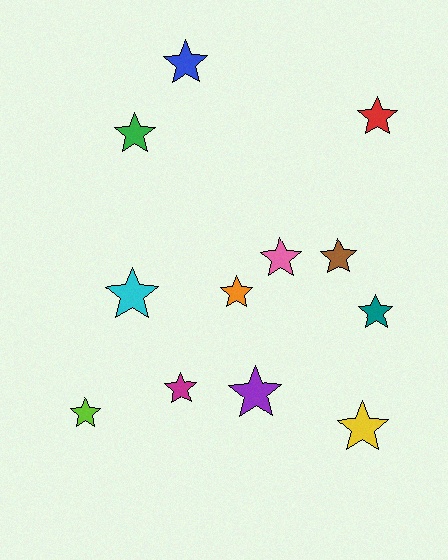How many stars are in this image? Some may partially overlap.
There are 12 stars.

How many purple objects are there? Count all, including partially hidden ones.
There is 1 purple object.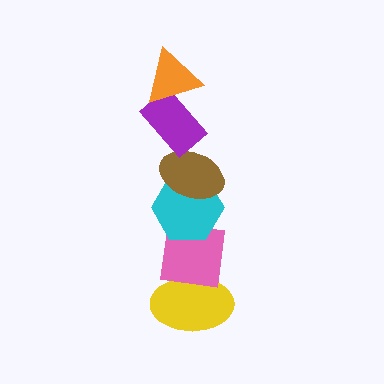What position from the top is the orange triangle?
The orange triangle is 1st from the top.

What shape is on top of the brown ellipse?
The purple rectangle is on top of the brown ellipse.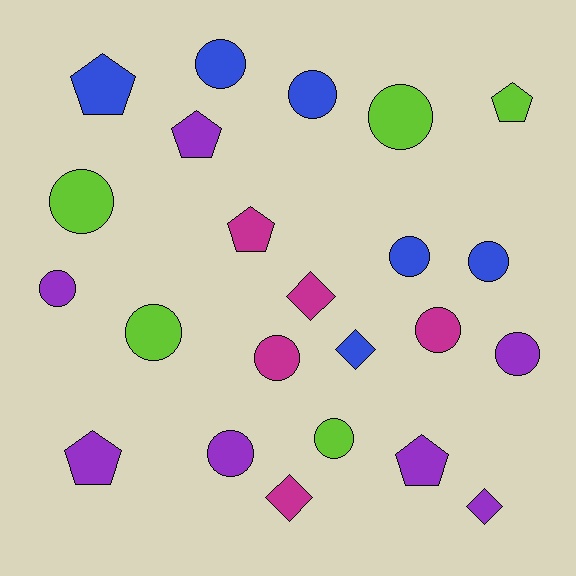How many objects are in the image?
There are 23 objects.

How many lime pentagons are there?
There is 1 lime pentagon.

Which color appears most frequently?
Purple, with 7 objects.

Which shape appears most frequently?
Circle, with 13 objects.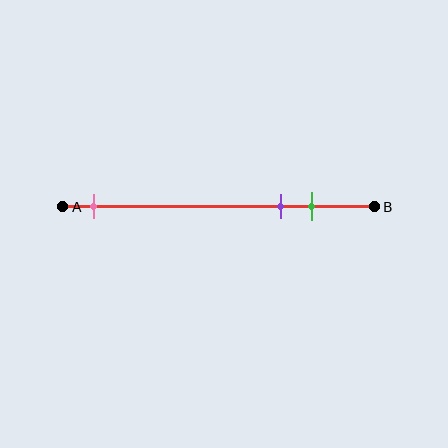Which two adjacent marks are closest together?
The purple and green marks are the closest adjacent pair.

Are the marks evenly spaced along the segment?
No, the marks are not evenly spaced.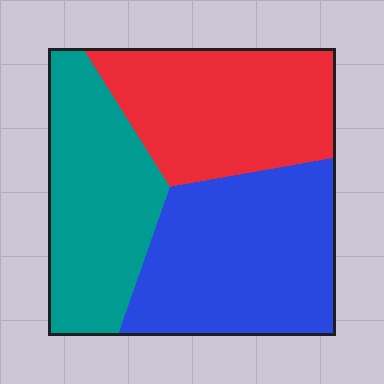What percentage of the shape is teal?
Teal covers about 30% of the shape.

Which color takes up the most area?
Blue, at roughly 40%.